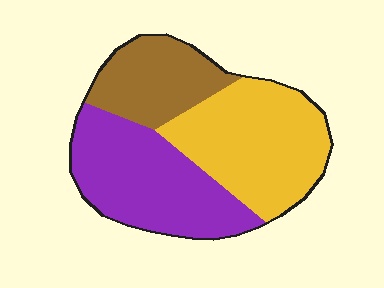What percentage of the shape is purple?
Purple takes up between a third and a half of the shape.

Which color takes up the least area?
Brown, at roughly 25%.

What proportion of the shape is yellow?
Yellow takes up about two fifths (2/5) of the shape.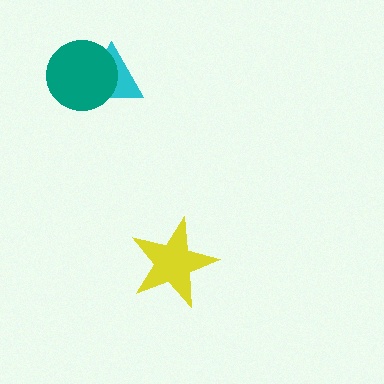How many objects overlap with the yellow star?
0 objects overlap with the yellow star.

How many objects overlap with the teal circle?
1 object overlaps with the teal circle.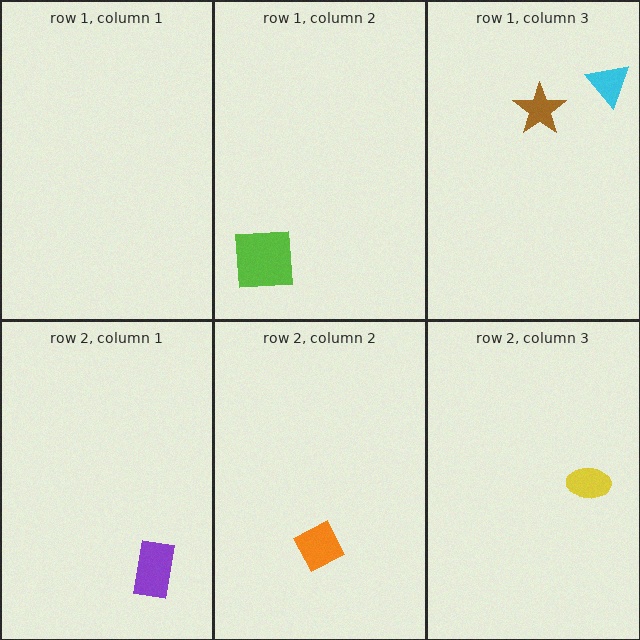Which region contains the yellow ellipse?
The row 2, column 3 region.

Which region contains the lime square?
The row 1, column 2 region.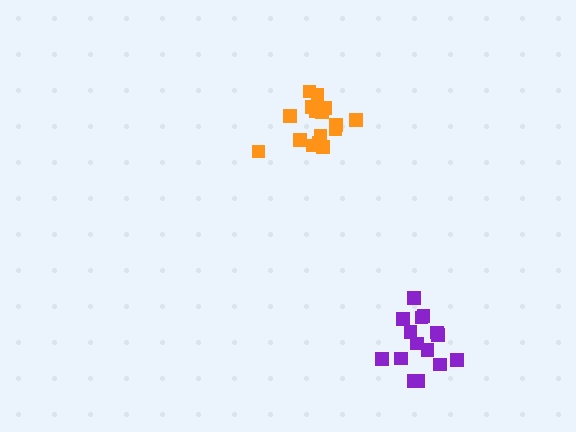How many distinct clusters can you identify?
There are 2 distinct clusters.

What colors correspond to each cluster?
The clusters are colored: purple, orange.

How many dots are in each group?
Group 1: 15 dots, Group 2: 17 dots (32 total).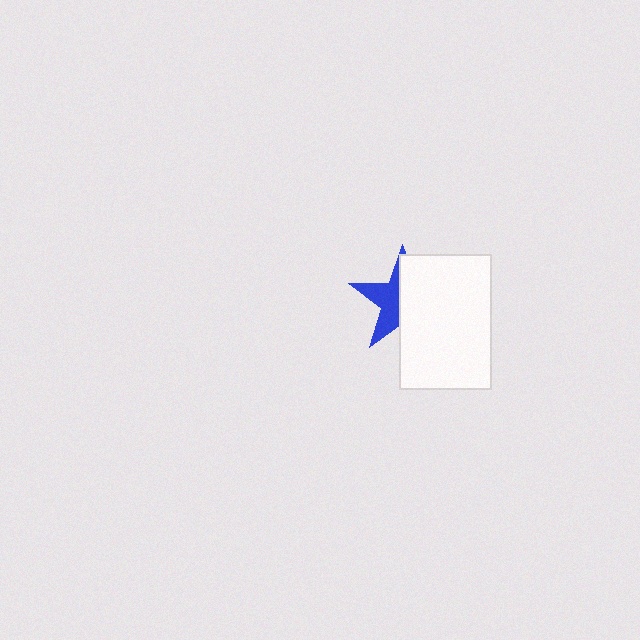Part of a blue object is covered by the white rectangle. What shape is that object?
It is a star.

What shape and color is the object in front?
The object in front is a white rectangle.